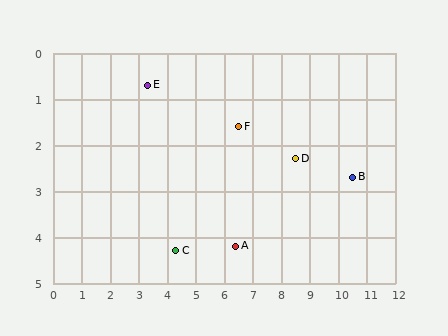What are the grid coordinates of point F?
Point F is at approximately (6.5, 1.6).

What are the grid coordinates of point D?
Point D is at approximately (8.5, 2.3).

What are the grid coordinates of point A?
Point A is at approximately (6.4, 4.2).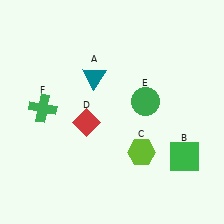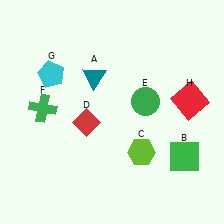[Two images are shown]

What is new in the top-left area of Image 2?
A cyan pentagon (G) was added in the top-left area of Image 2.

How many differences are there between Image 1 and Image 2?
There are 2 differences between the two images.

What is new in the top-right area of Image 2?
A red square (H) was added in the top-right area of Image 2.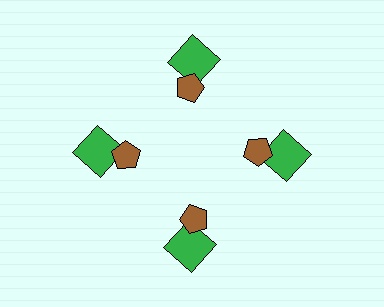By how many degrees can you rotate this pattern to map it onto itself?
The pattern maps onto itself every 90 degrees of rotation.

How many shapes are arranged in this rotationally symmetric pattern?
There are 8 shapes, arranged in 4 groups of 2.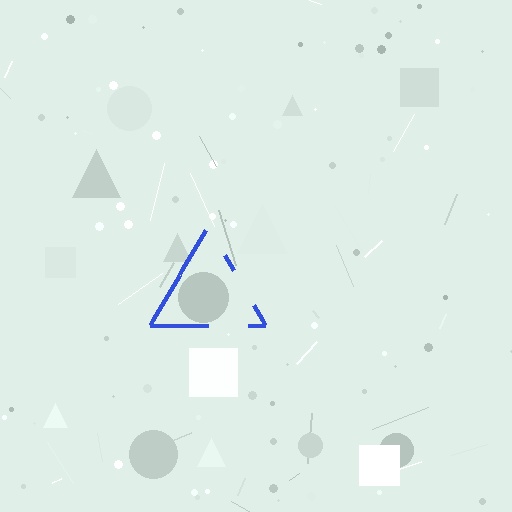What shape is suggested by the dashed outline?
The dashed outline suggests a triangle.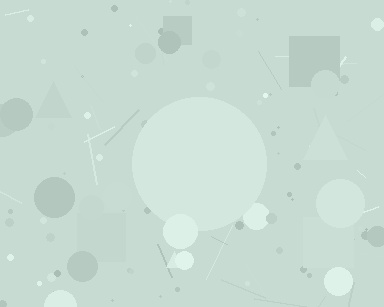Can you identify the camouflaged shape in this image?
The camouflaged shape is a circle.